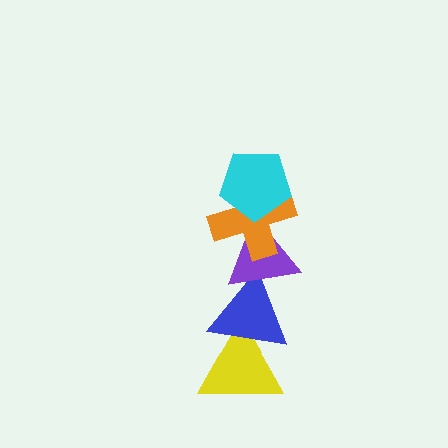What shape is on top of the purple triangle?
The orange cross is on top of the purple triangle.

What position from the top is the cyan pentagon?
The cyan pentagon is 1st from the top.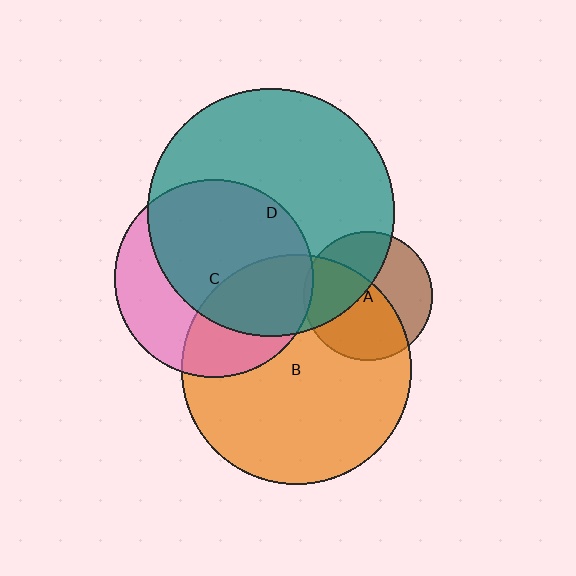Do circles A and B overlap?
Yes.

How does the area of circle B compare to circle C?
Approximately 1.3 times.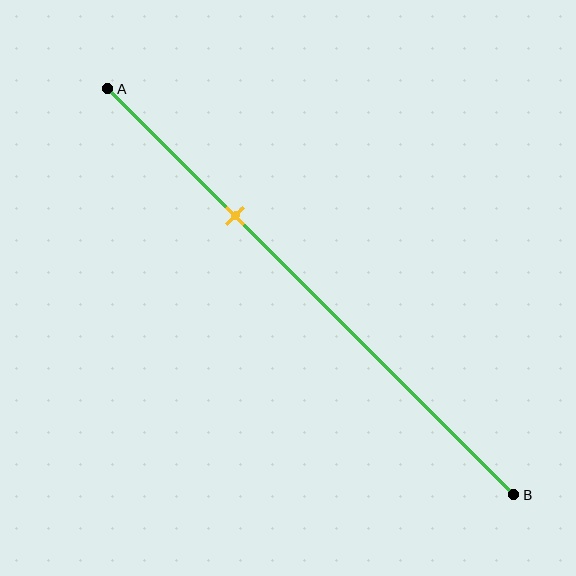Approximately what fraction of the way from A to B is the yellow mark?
The yellow mark is approximately 30% of the way from A to B.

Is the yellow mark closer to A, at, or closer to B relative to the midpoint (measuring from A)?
The yellow mark is closer to point A than the midpoint of segment AB.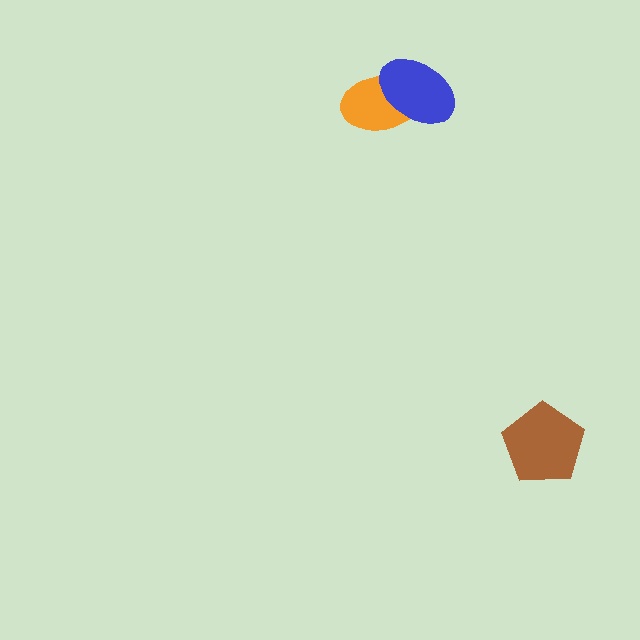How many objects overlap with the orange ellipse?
1 object overlaps with the orange ellipse.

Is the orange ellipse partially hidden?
Yes, it is partially covered by another shape.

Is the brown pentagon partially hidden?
No, no other shape covers it.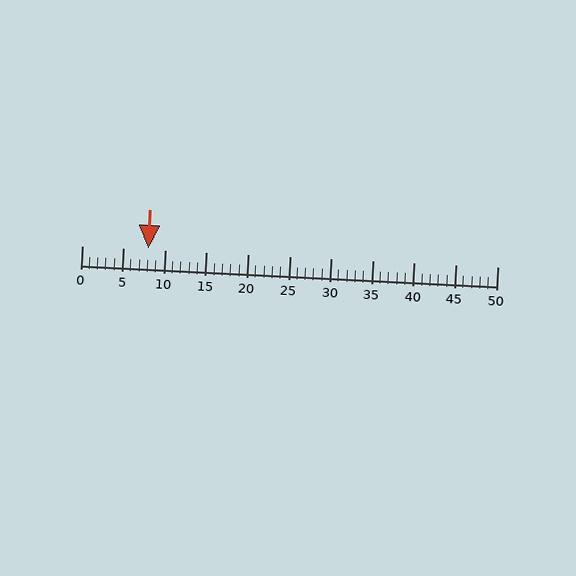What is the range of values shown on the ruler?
The ruler shows values from 0 to 50.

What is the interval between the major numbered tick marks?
The major tick marks are spaced 5 units apart.